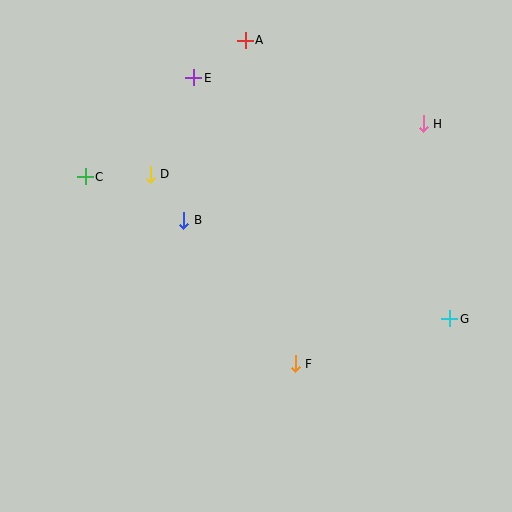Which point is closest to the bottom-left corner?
Point F is closest to the bottom-left corner.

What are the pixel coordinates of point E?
Point E is at (194, 78).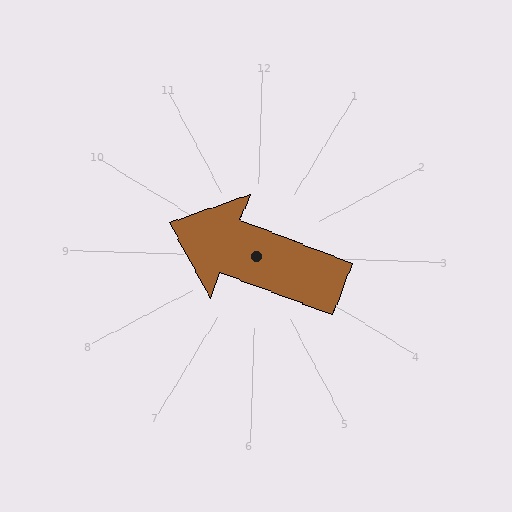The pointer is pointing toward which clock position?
Roughly 10 o'clock.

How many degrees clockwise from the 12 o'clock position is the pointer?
Approximately 289 degrees.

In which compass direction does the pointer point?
West.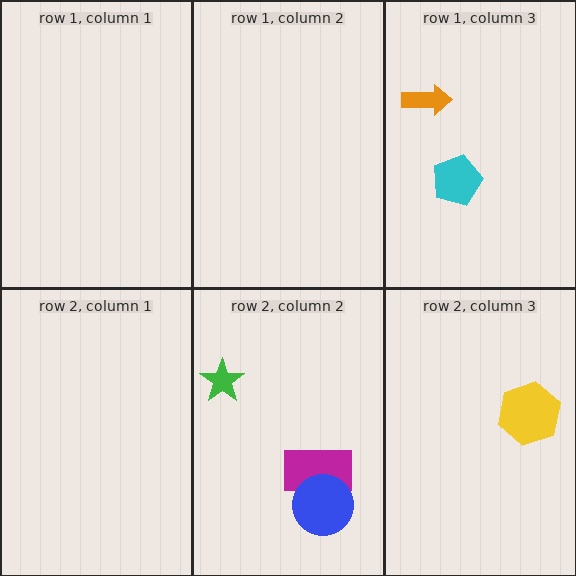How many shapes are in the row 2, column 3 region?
1.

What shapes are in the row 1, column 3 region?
The cyan pentagon, the orange arrow.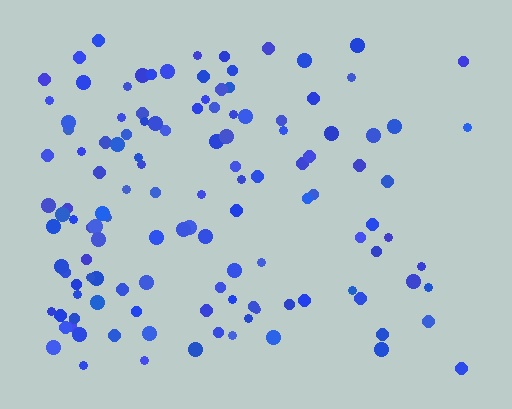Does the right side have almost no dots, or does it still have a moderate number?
Still a moderate number, just noticeably fewer than the left.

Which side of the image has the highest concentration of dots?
The left.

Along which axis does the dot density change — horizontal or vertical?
Horizontal.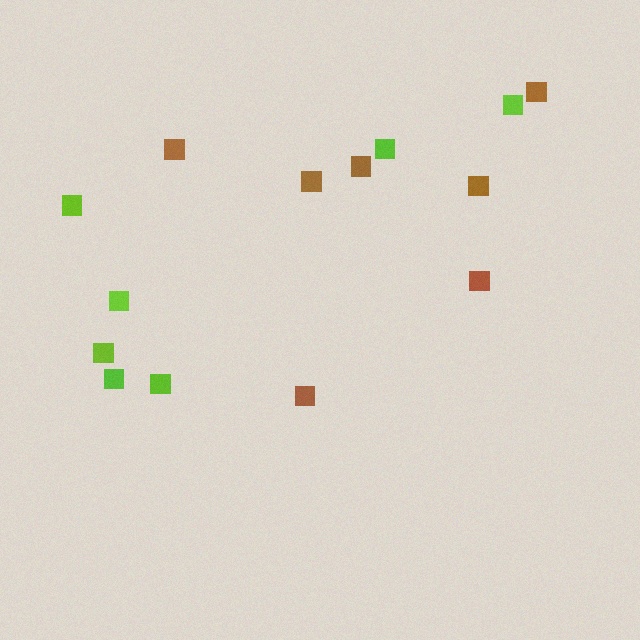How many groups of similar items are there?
There are 2 groups: one group of lime squares (7) and one group of brown squares (7).